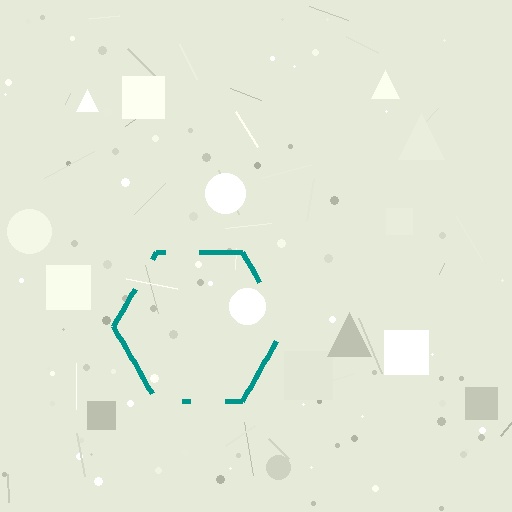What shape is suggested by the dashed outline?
The dashed outline suggests a hexagon.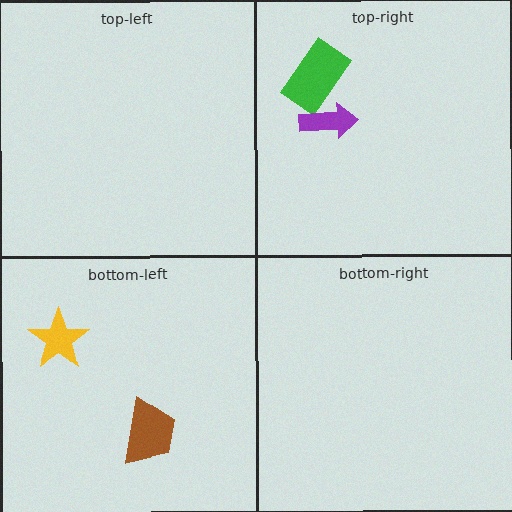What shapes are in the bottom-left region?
The brown trapezoid, the yellow star.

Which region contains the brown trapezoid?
The bottom-left region.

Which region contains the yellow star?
The bottom-left region.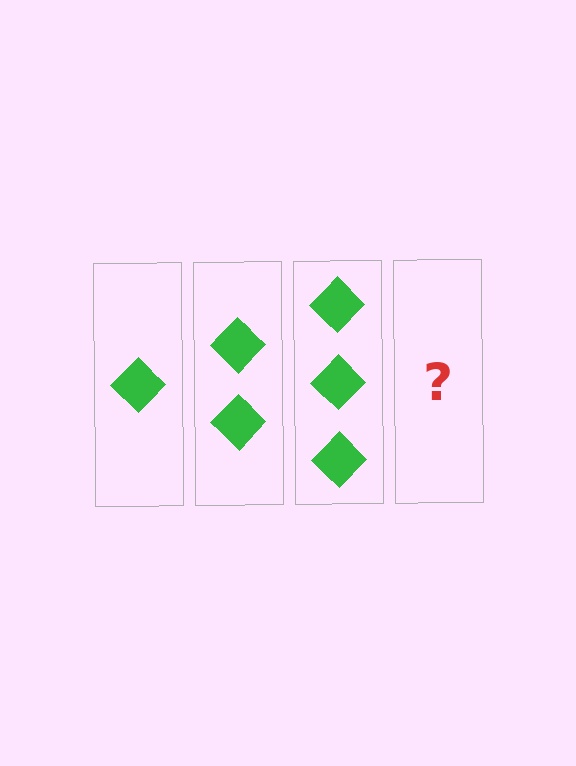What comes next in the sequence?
The next element should be 4 diamonds.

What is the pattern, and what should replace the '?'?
The pattern is that each step adds one more diamond. The '?' should be 4 diamonds.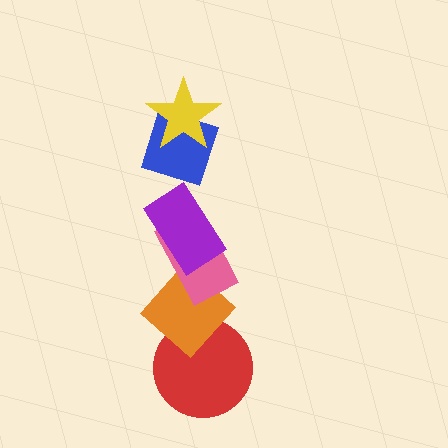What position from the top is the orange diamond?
The orange diamond is 5th from the top.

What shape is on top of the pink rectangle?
The purple rectangle is on top of the pink rectangle.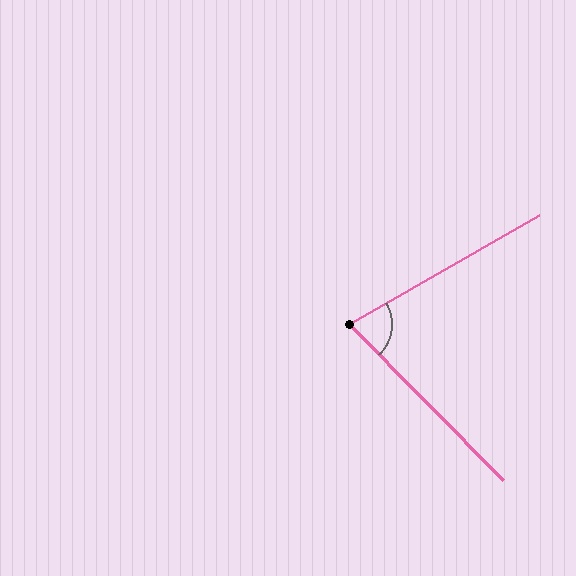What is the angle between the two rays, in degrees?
Approximately 75 degrees.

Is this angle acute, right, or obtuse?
It is acute.